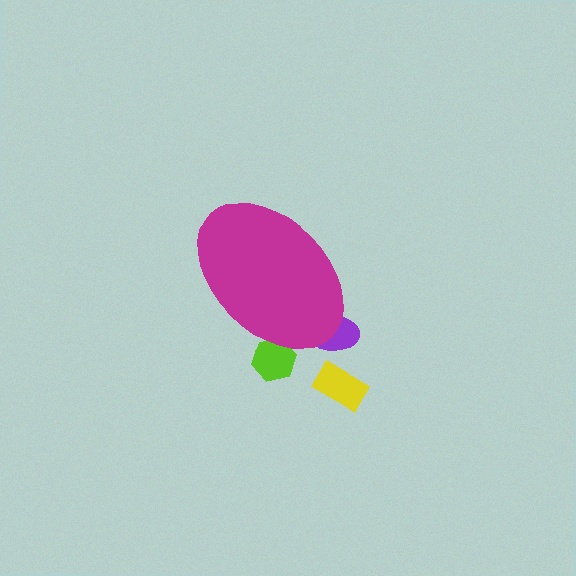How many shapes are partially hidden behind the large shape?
2 shapes are partially hidden.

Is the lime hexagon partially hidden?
Yes, the lime hexagon is partially hidden behind the magenta ellipse.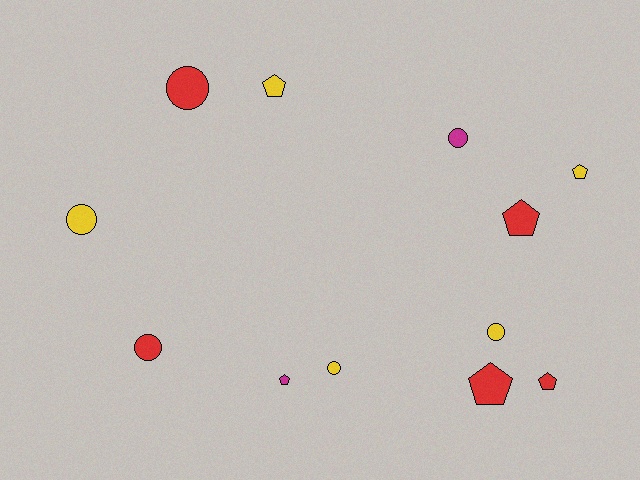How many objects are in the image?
There are 12 objects.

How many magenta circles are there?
There is 1 magenta circle.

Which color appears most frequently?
Yellow, with 5 objects.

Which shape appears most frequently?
Pentagon, with 6 objects.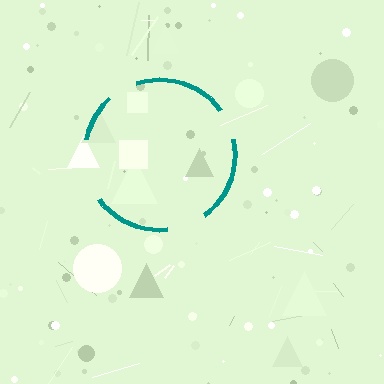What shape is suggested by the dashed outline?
The dashed outline suggests a circle.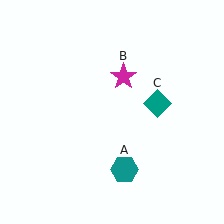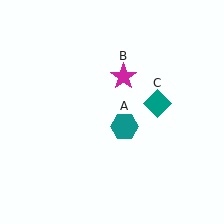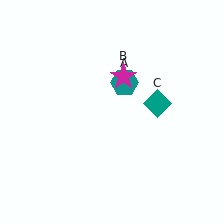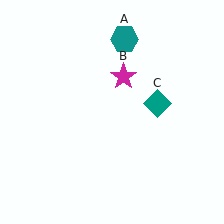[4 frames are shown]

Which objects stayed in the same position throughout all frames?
Magenta star (object B) and teal diamond (object C) remained stationary.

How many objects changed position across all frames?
1 object changed position: teal hexagon (object A).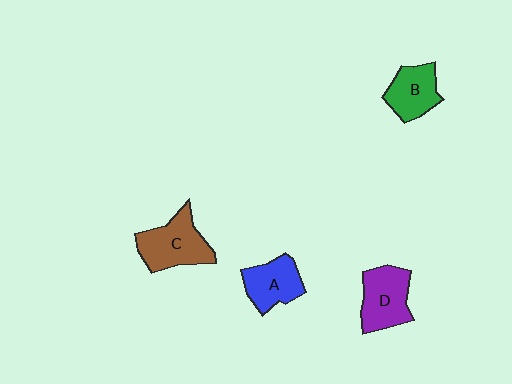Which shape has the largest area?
Shape C (brown).